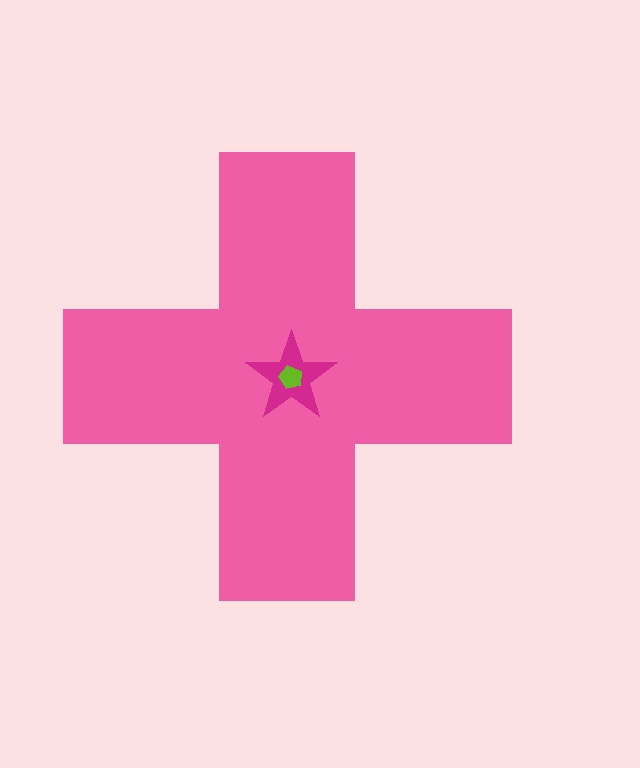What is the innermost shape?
The lime pentagon.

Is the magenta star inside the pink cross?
Yes.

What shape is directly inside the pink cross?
The magenta star.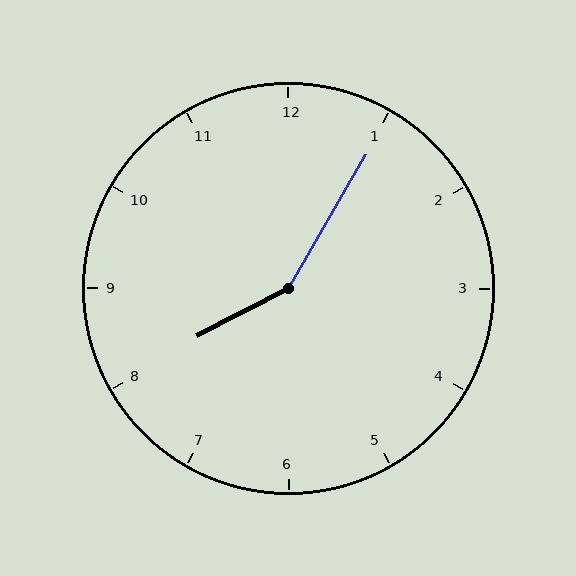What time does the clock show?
8:05.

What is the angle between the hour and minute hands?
Approximately 148 degrees.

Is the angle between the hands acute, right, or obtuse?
It is obtuse.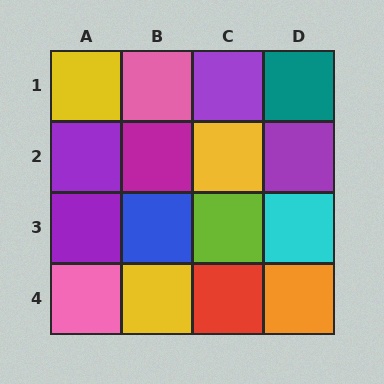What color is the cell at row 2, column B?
Magenta.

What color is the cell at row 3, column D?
Cyan.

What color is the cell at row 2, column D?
Purple.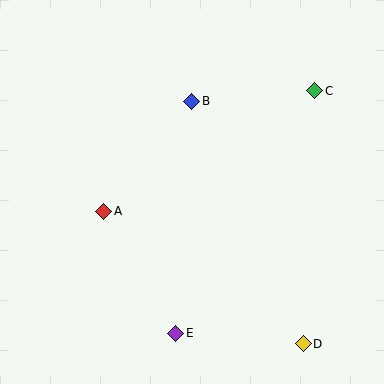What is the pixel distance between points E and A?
The distance between E and A is 142 pixels.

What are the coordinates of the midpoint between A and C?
The midpoint between A and C is at (209, 151).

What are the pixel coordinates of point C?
Point C is at (315, 91).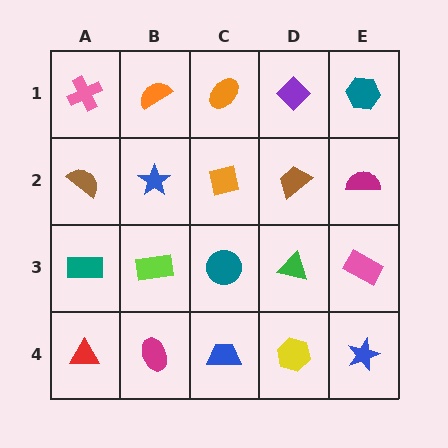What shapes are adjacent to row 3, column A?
A brown semicircle (row 2, column A), a red triangle (row 4, column A), a lime rectangle (row 3, column B).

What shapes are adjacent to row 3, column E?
A magenta semicircle (row 2, column E), a blue star (row 4, column E), a green triangle (row 3, column D).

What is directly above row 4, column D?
A green triangle.